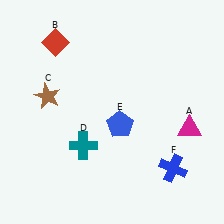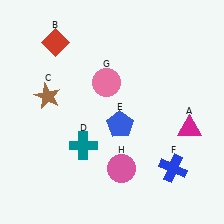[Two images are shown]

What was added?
A pink circle (G), a pink circle (H) were added in Image 2.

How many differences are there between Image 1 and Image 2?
There are 2 differences between the two images.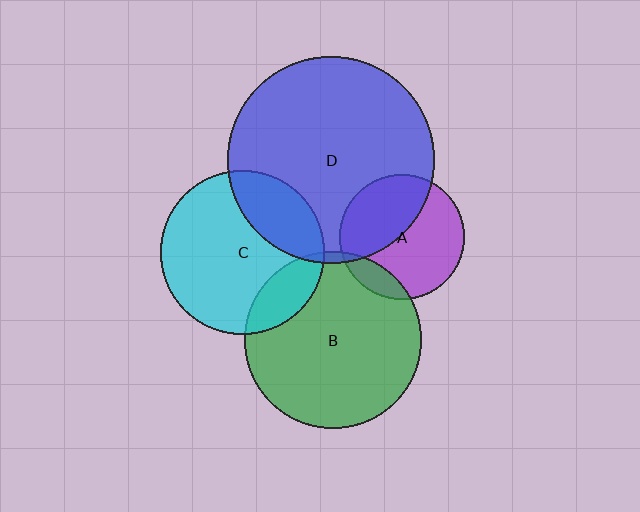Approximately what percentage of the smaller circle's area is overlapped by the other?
Approximately 25%.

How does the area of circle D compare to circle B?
Approximately 1.4 times.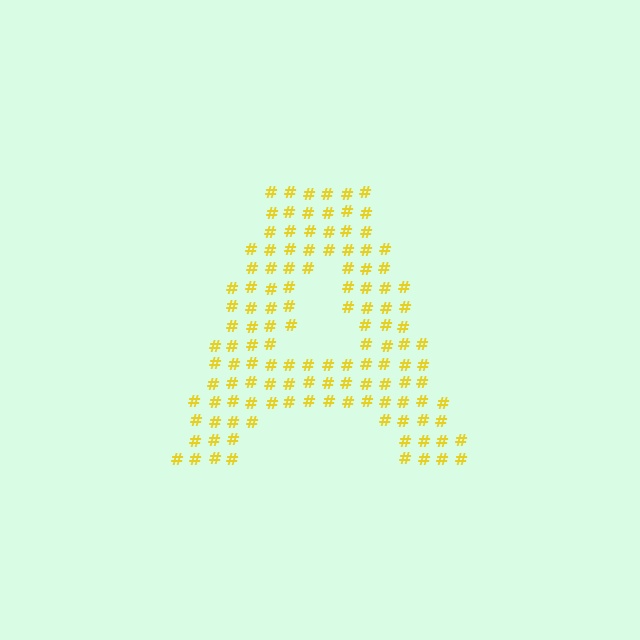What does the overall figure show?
The overall figure shows the letter A.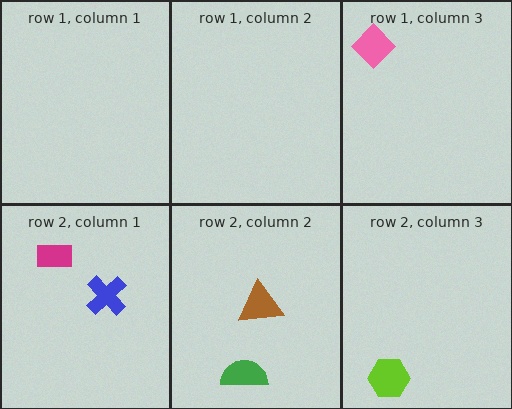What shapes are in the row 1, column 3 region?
The pink diamond.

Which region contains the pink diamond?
The row 1, column 3 region.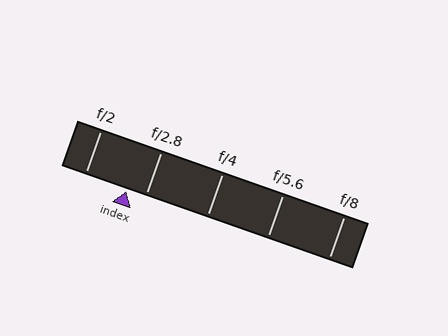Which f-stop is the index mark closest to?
The index mark is closest to f/2.8.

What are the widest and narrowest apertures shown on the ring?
The widest aperture shown is f/2 and the narrowest is f/8.